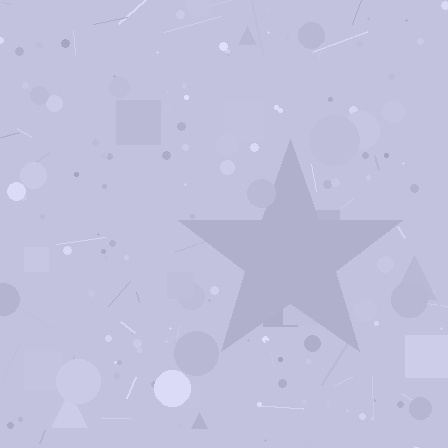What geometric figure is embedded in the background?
A star is embedded in the background.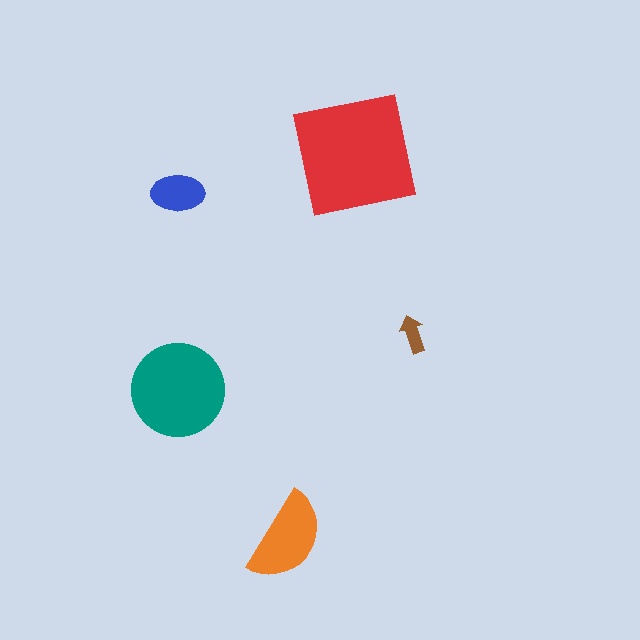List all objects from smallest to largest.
The brown arrow, the blue ellipse, the orange semicircle, the teal circle, the red square.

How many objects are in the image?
There are 5 objects in the image.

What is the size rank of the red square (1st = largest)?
1st.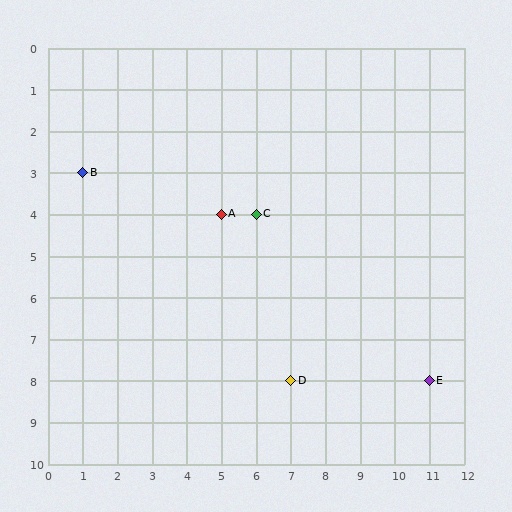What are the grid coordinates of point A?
Point A is at grid coordinates (5, 4).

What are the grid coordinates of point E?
Point E is at grid coordinates (11, 8).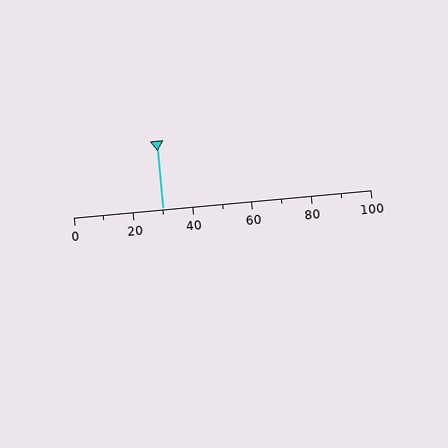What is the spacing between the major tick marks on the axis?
The major ticks are spaced 20 apart.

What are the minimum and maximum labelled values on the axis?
The axis runs from 0 to 100.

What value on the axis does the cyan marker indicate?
The marker indicates approximately 30.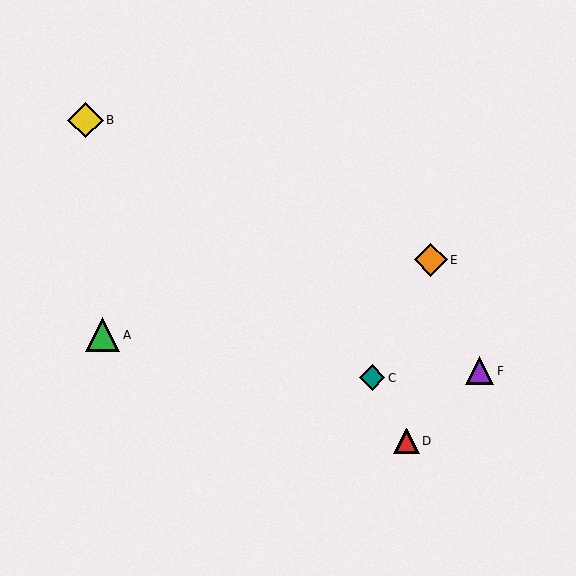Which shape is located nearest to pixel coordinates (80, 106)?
The yellow diamond (labeled B) at (85, 120) is nearest to that location.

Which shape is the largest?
The yellow diamond (labeled B) is the largest.